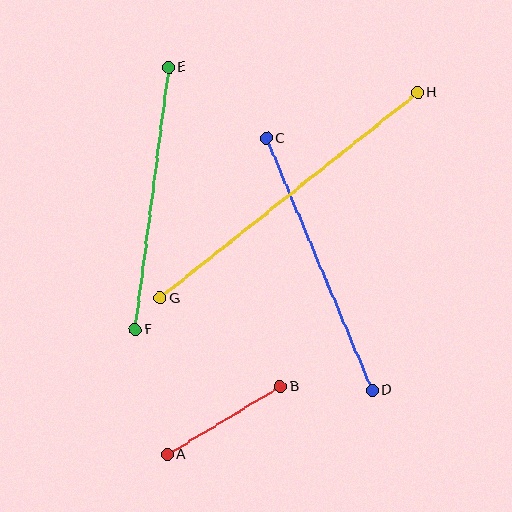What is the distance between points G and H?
The distance is approximately 330 pixels.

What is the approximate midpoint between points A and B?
The midpoint is at approximately (224, 421) pixels.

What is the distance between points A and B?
The distance is approximately 132 pixels.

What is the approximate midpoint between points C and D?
The midpoint is at approximately (319, 264) pixels.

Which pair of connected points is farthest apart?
Points G and H are farthest apart.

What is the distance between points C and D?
The distance is approximately 273 pixels.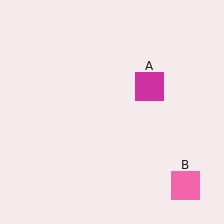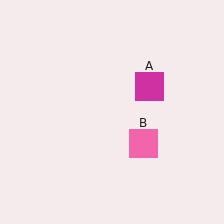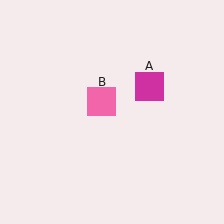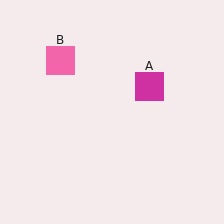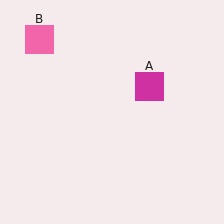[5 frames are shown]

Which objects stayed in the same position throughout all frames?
Magenta square (object A) remained stationary.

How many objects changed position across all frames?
1 object changed position: pink square (object B).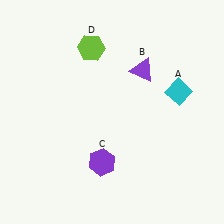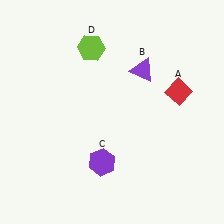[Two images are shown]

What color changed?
The diamond (A) changed from cyan in Image 1 to red in Image 2.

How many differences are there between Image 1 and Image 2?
There is 1 difference between the two images.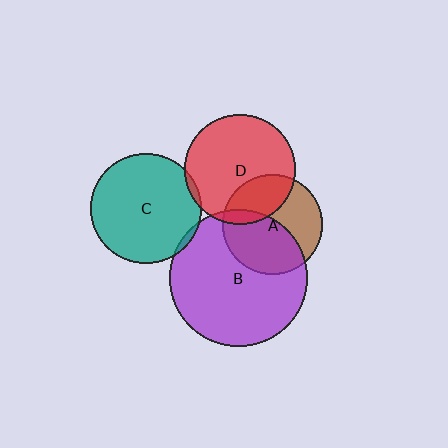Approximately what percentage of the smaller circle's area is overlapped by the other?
Approximately 50%.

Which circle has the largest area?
Circle B (purple).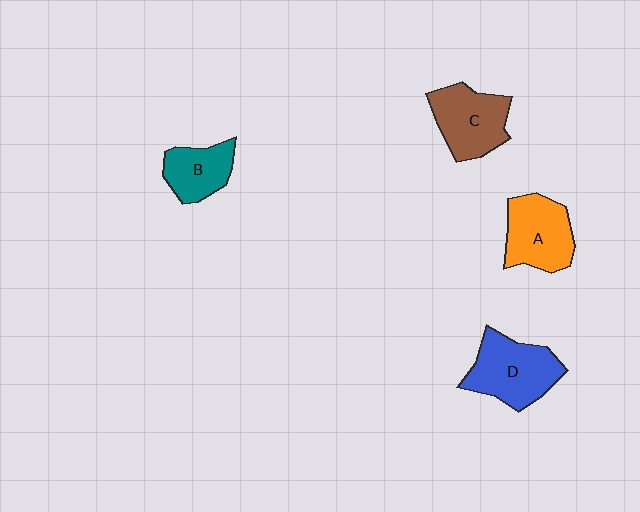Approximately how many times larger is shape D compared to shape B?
Approximately 1.6 times.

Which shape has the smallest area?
Shape B (teal).